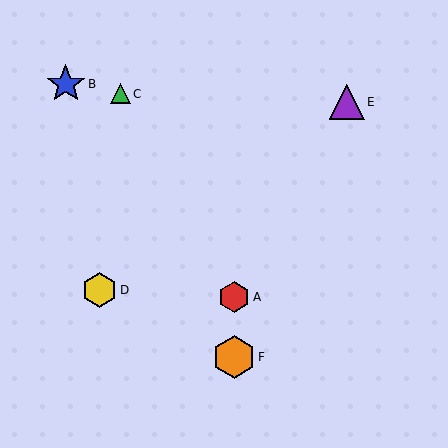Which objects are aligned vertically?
Objects A, F are aligned vertically.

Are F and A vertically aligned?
Yes, both are at x≈234.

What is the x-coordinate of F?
Object F is at x≈234.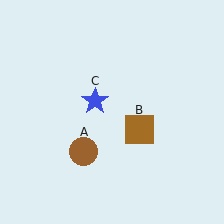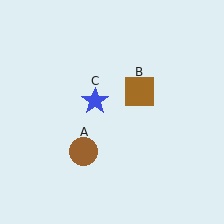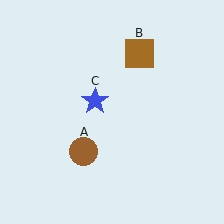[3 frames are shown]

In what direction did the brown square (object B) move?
The brown square (object B) moved up.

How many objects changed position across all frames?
1 object changed position: brown square (object B).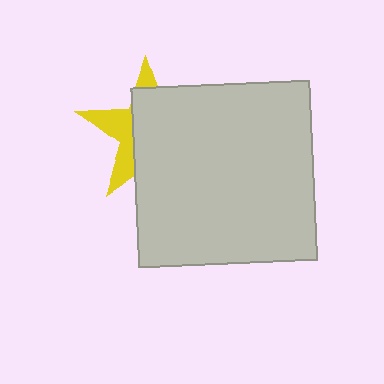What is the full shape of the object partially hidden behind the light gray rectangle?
The partially hidden object is a yellow star.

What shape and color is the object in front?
The object in front is a light gray rectangle.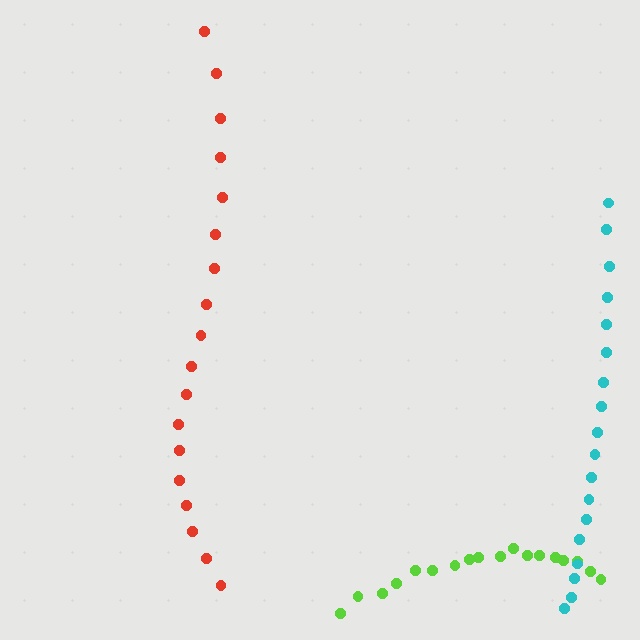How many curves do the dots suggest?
There are 3 distinct paths.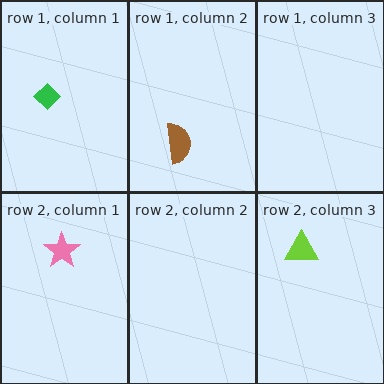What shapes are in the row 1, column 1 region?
The green diamond.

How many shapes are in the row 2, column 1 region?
1.